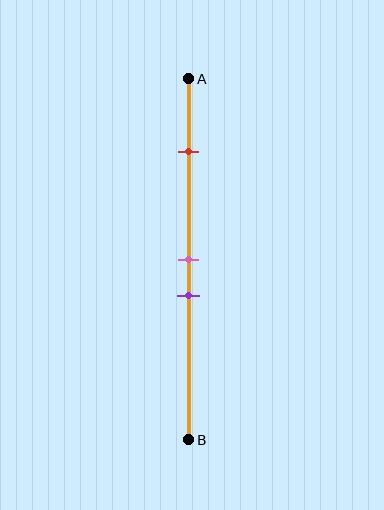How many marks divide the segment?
There are 3 marks dividing the segment.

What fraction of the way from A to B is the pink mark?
The pink mark is approximately 50% (0.5) of the way from A to B.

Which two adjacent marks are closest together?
The pink and purple marks are the closest adjacent pair.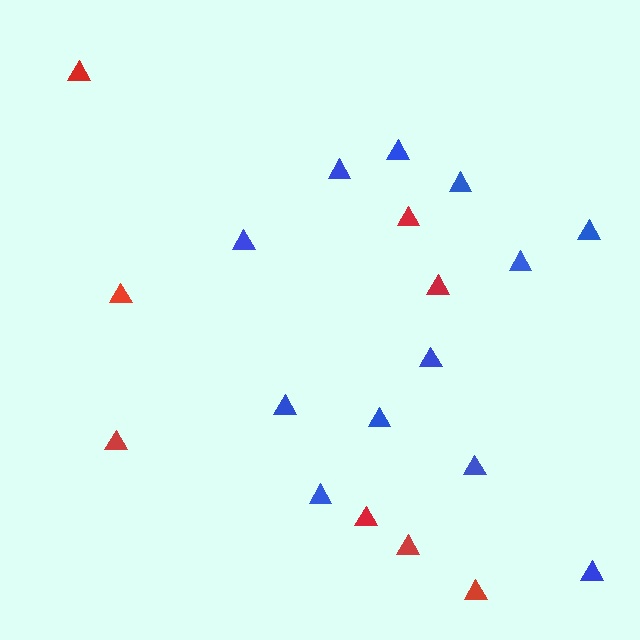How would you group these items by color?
There are 2 groups: one group of red triangles (8) and one group of blue triangles (12).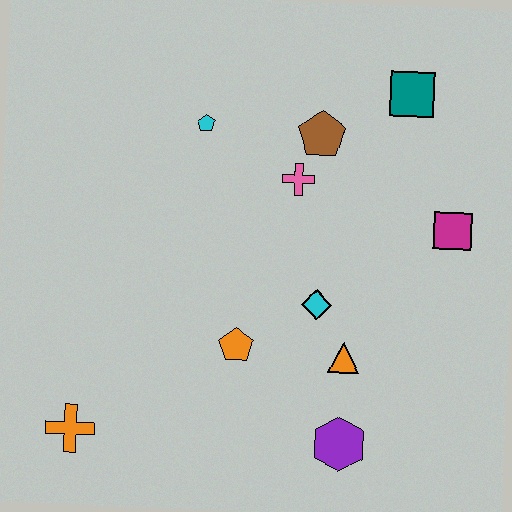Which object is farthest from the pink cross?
The orange cross is farthest from the pink cross.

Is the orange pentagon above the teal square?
No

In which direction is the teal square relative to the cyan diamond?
The teal square is above the cyan diamond.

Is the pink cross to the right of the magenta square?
No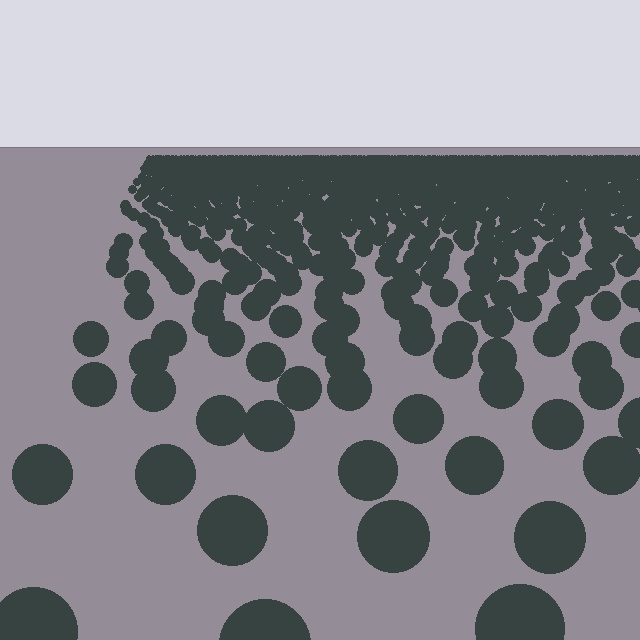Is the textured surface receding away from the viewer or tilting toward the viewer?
The surface is receding away from the viewer. Texture elements get smaller and denser toward the top.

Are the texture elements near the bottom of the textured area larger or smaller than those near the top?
Larger. Near the bottom, elements are closer to the viewer and appear at a bigger on-screen size.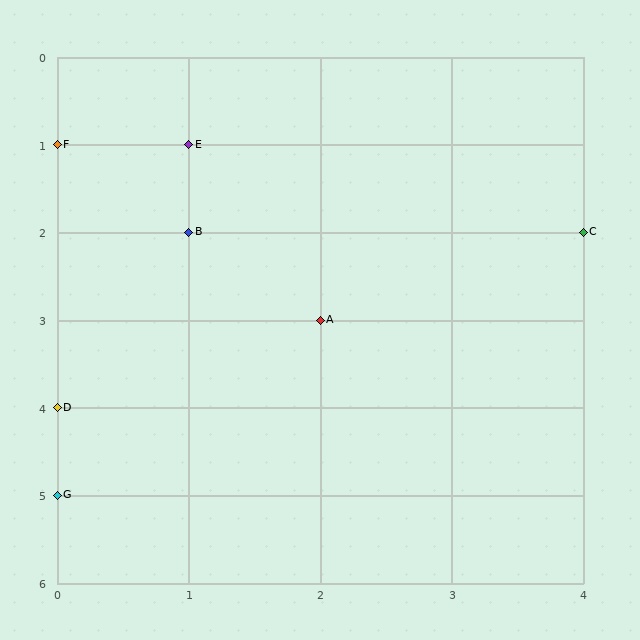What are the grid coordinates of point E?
Point E is at grid coordinates (1, 1).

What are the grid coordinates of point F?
Point F is at grid coordinates (0, 1).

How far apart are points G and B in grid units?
Points G and B are 1 column and 3 rows apart (about 3.2 grid units diagonally).